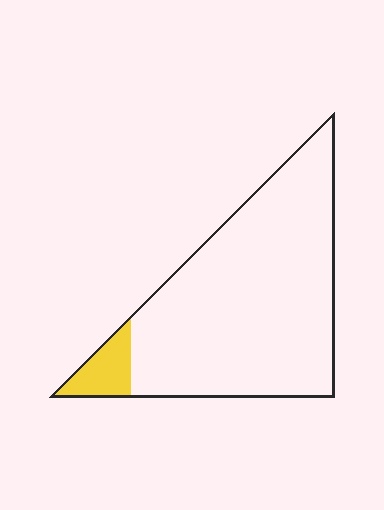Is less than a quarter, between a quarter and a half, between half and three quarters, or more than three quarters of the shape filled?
Less than a quarter.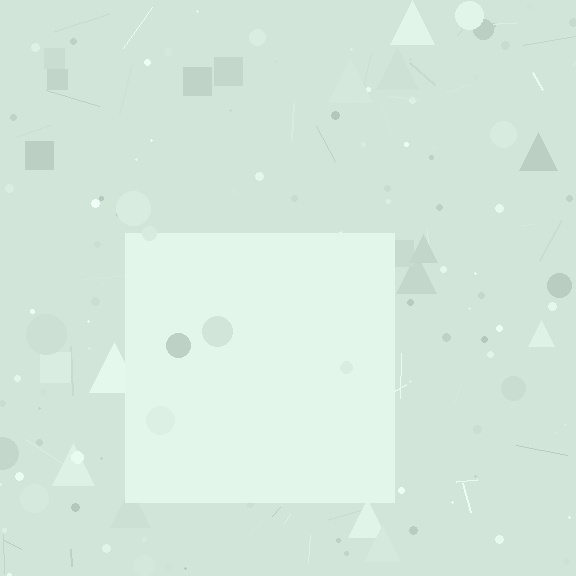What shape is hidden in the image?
A square is hidden in the image.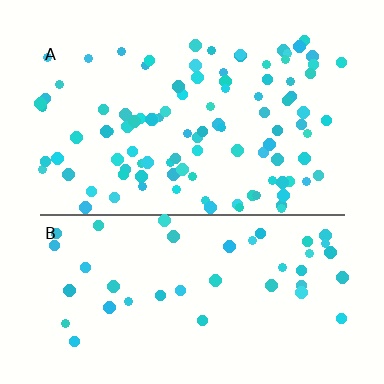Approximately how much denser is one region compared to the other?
Approximately 2.4× — region A over region B.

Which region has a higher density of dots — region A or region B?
A (the top).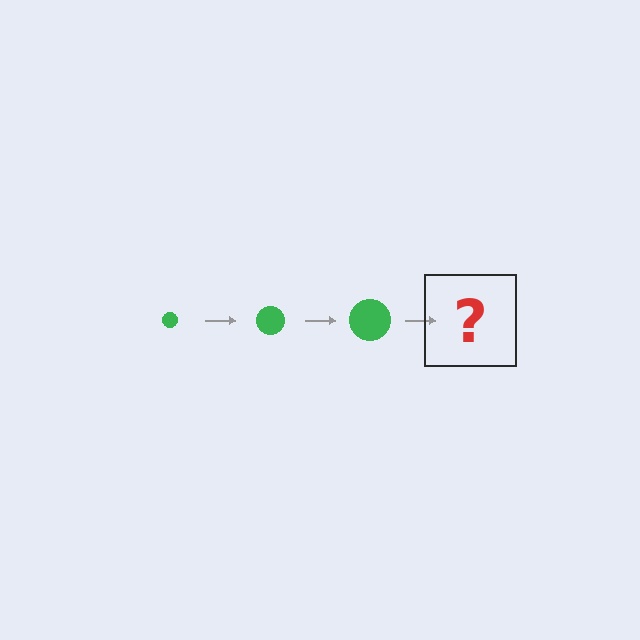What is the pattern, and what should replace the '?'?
The pattern is that the circle gets progressively larger each step. The '?' should be a green circle, larger than the previous one.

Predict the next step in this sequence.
The next step is a green circle, larger than the previous one.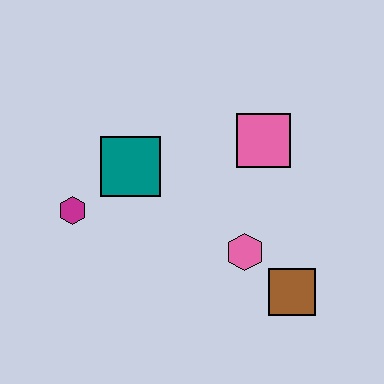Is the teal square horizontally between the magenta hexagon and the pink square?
Yes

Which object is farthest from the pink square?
The magenta hexagon is farthest from the pink square.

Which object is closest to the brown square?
The pink hexagon is closest to the brown square.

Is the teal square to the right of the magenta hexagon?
Yes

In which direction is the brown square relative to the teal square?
The brown square is to the right of the teal square.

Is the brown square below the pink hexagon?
Yes